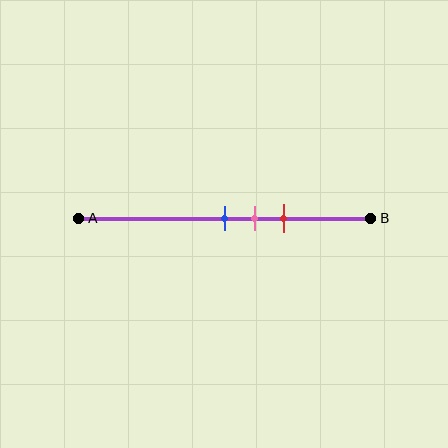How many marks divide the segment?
There are 3 marks dividing the segment.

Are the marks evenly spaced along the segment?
Yes, the marks are approximately evenly spaced.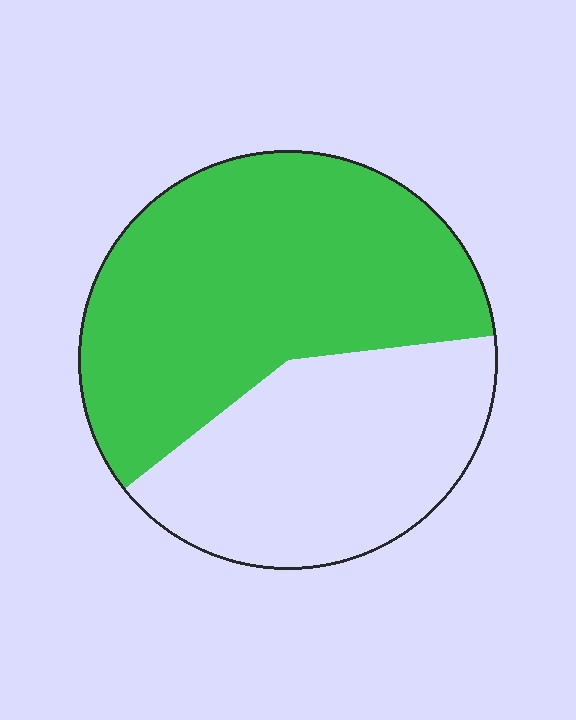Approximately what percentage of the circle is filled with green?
Approximately 60%.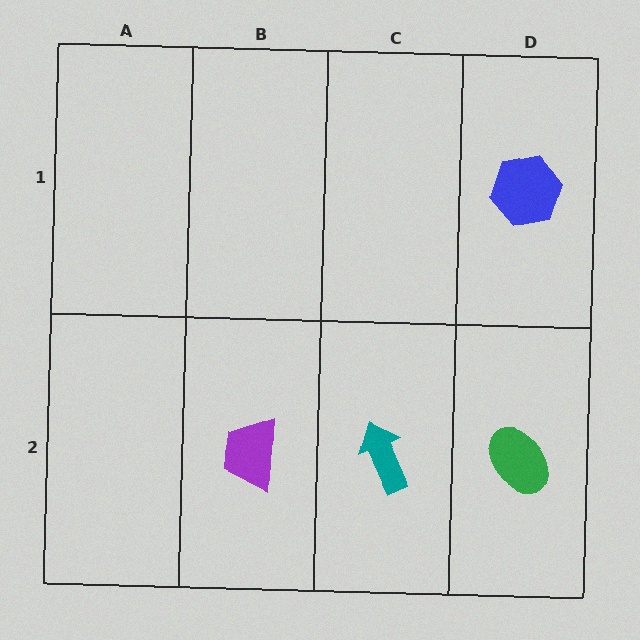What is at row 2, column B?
A purple trapezoid.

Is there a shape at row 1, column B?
No, that cell is empty.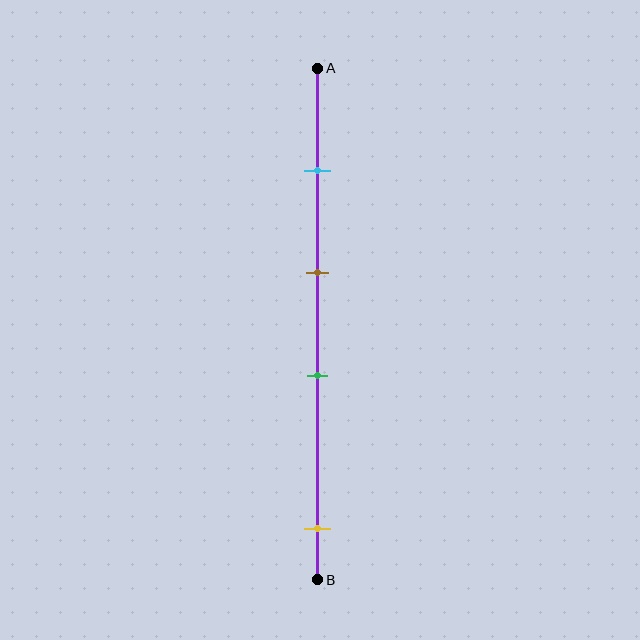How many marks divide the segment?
There are 4 marks dividing the segment.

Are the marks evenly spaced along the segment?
No, the marks are not evenly spaced.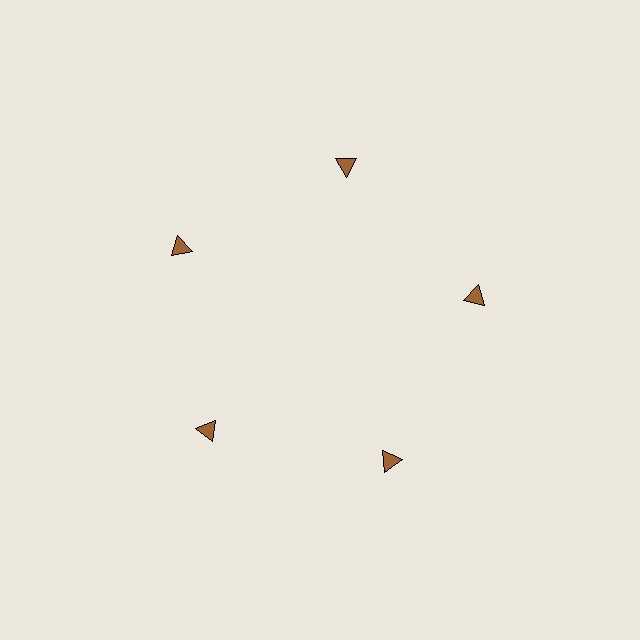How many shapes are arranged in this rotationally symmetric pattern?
There are 5 shapes, arranged in 5 groups of 1.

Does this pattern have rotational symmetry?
Yes, this pattern has 5-fold rotational symmetry. It looks the same after rotating 72 degrees around the center.